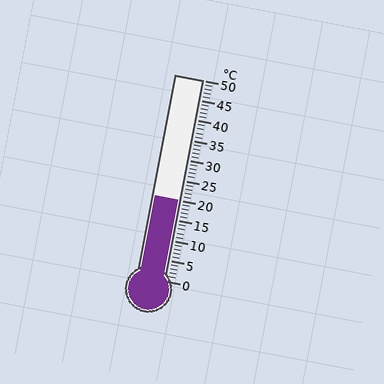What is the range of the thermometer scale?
The thermometer scale ranges from 0°C to 50°C.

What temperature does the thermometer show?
The thermometer shows approximately 20°C.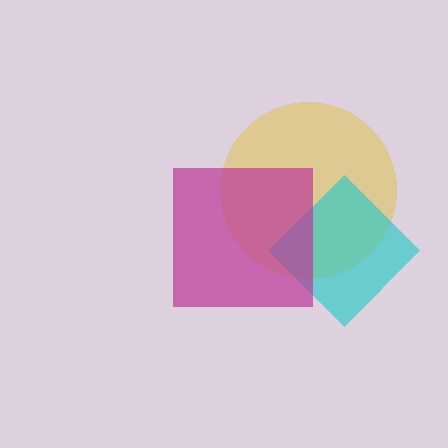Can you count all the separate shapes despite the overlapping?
Yes, there are 3 separate shapes.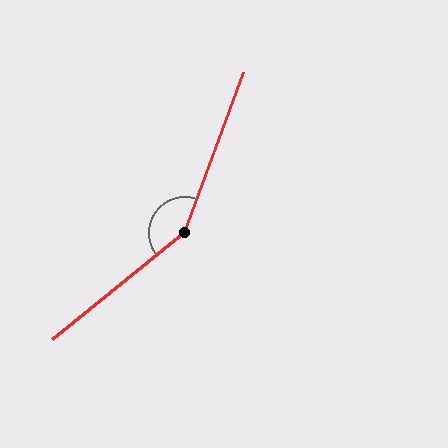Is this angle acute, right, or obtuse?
It is obtuse.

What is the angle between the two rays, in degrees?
Approximately 149 degrees.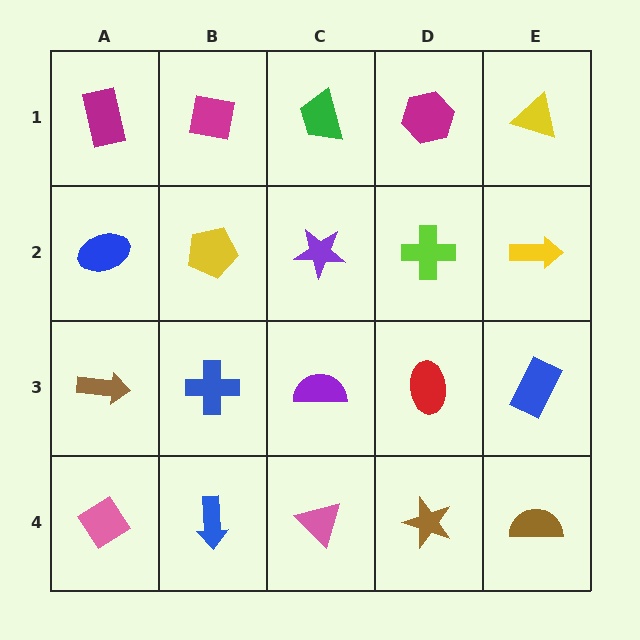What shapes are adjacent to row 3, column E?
A yellow arrow (row 2, column E), a brown semicircle (row 4, column E), a red ellipse (row 3, column D).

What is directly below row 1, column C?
A purple star.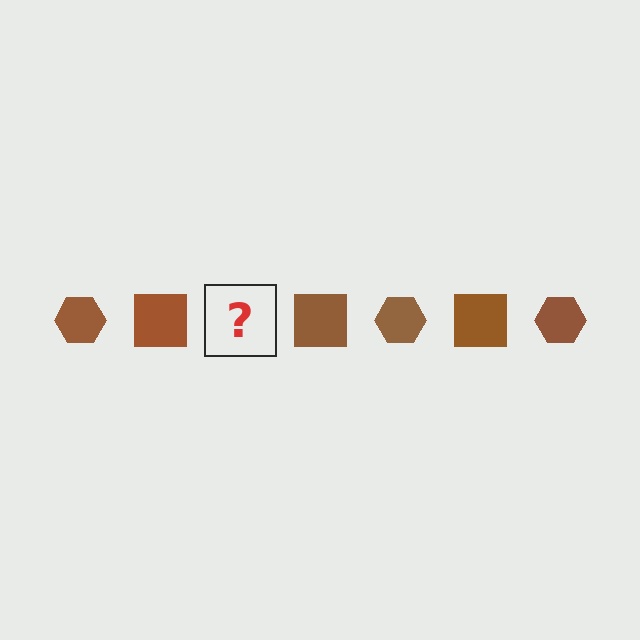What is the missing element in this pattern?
The missing element is a brown hexagon.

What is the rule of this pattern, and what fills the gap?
The rule is that the pattern cycles through hexagon, square shapes in brown. The gap should be filled with a brown hexagon.